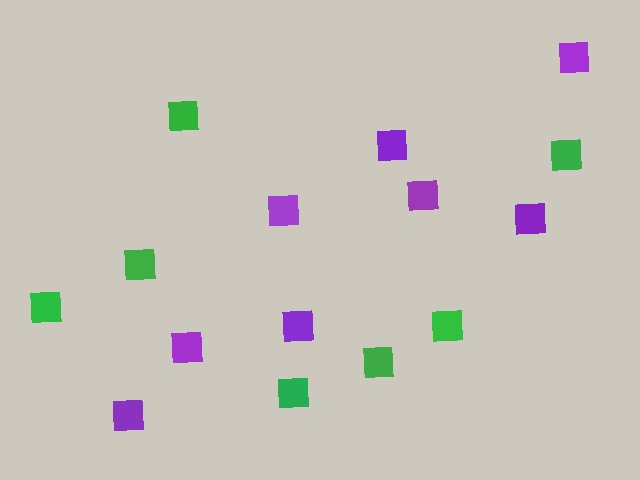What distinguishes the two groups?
There are 2 groups: one group of green squares (7) and one group of purple squares (8).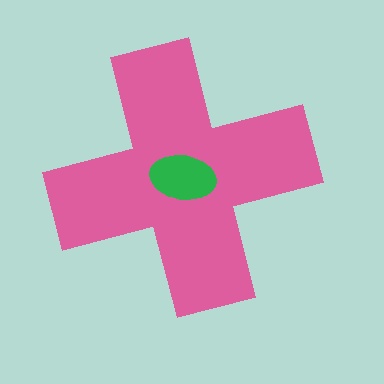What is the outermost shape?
The pink cross.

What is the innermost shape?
The green ellipse.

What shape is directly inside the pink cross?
The green ellipse.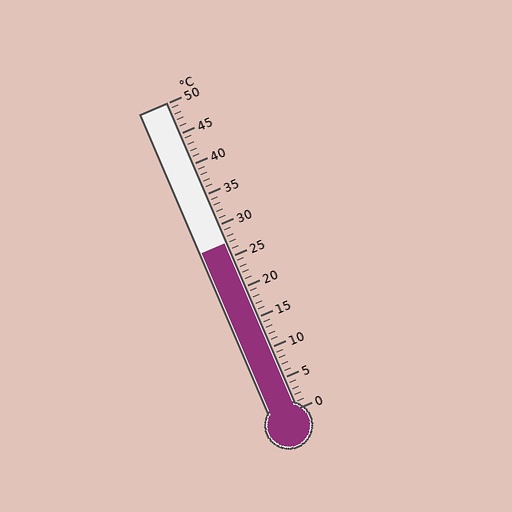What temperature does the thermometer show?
The thermometer shows approximately 27°C.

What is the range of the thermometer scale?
The thermometer scale ranges from 0°C to 50°C.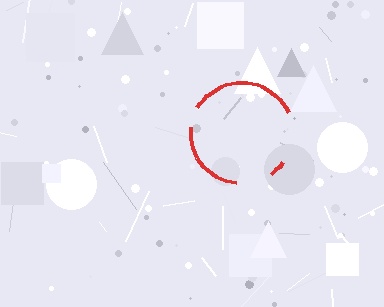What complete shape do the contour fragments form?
The contour fragments form a circle.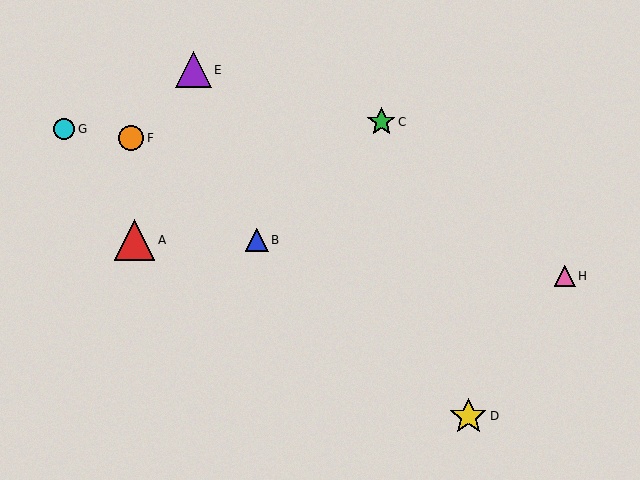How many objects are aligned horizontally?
2 objects (A, B) are aligned horizontally.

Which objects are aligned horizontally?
Objects A, B are aligned horizontally.